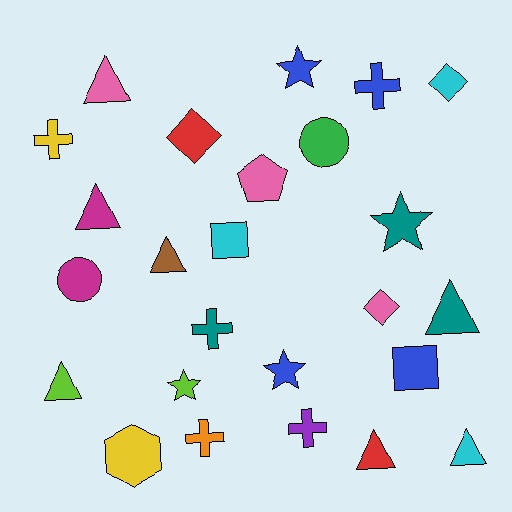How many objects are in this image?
There are 25 objects.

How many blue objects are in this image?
There are 4 blue objects.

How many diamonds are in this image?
There are 3 diamonds.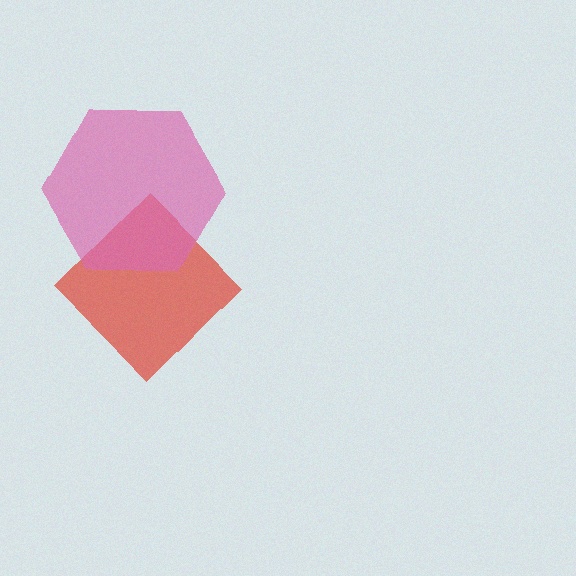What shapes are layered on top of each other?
The layered shapes are: a red diamond, a pink hexagon.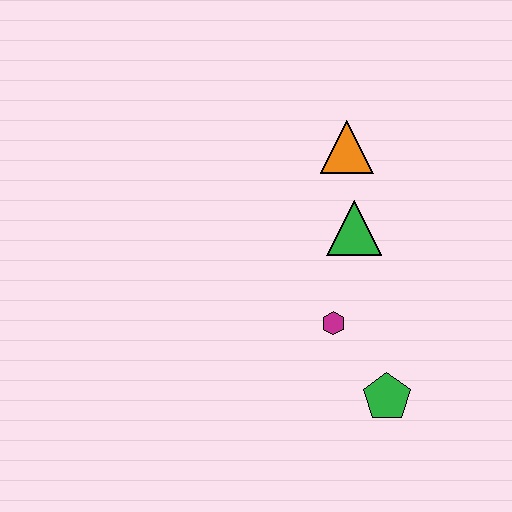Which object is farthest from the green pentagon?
The orange triangle is farthest from the green pentagon.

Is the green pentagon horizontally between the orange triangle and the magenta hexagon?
No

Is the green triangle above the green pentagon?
Yes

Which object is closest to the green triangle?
The orange triangle is closest to the green triangle.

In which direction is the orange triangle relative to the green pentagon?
The orange triangle is above the green pentagon.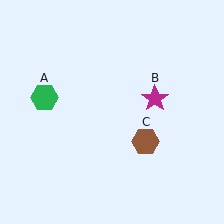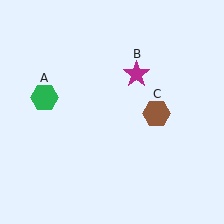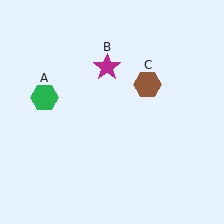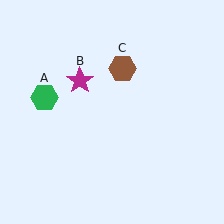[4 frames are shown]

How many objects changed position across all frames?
2 objects changed position: magenta star (object B), brown hexagon (object C).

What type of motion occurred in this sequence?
The magenta star (object B), brown hexagon (object C) rotated counterclockwise around the center of the scene.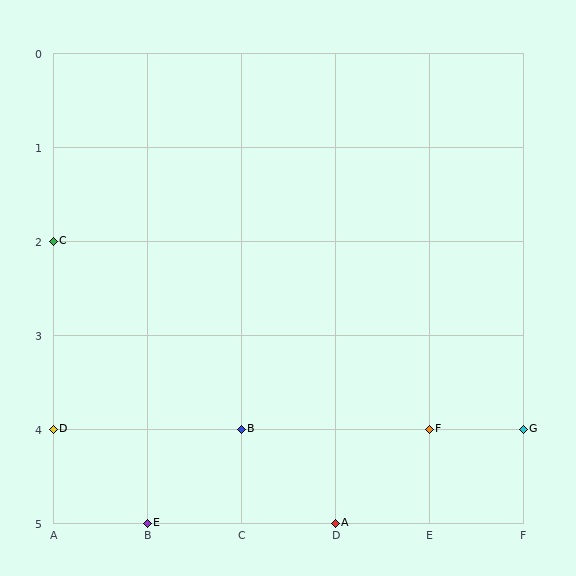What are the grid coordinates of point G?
Point G is at grid coordinates (F, 4).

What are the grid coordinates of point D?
Point D is at grid coordinates (A, 4).